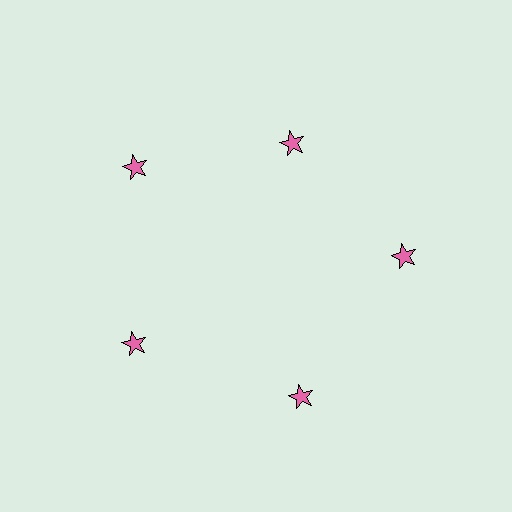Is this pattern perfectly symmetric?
No. The 5 pink stars are arranged in a ring, but one element near the 1 o'clock position is pulled inward toward the center, breaking the 5-fold rotational symmetry.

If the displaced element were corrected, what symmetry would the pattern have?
It would have 5-fold rotational symmetry — the pattern would map onto itself every 72 degrees.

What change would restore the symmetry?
The symmetry would be restored by moving it outward, back onto the ring so that all 5 stars sit at equal angles and equal distance from the center.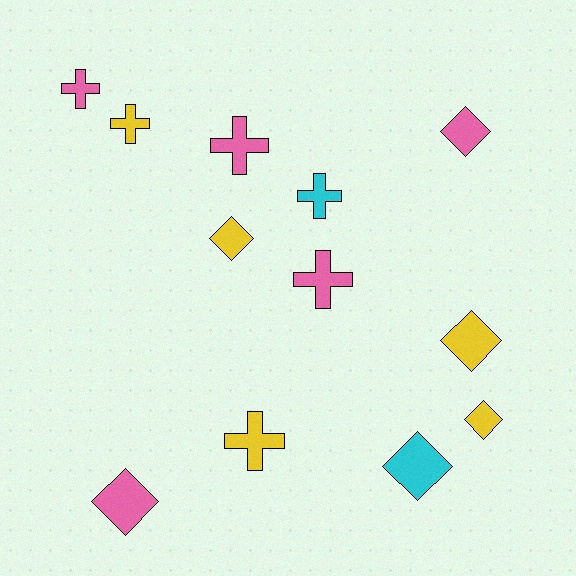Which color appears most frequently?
Yellow, with 5 objects.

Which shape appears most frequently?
Diamond, with 6 objects.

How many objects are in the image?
There are 12 objects.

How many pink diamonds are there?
There are 2 pink diamonds.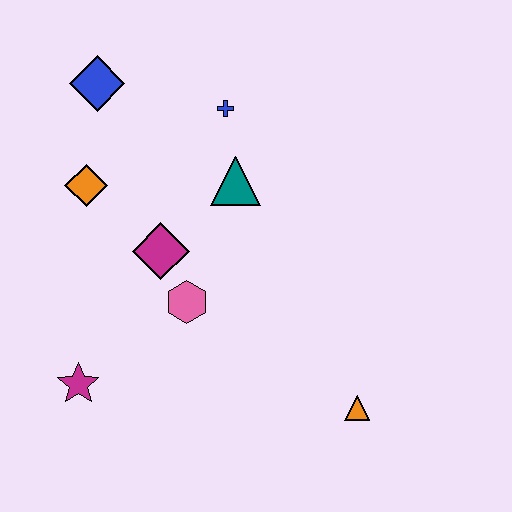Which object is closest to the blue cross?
The teal triangle is closest to the blue cross.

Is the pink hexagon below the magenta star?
No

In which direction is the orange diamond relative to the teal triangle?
The orange diamond is to the left of the teal triangle.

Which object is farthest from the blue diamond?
The orange triangle is farthest from the blue diamond.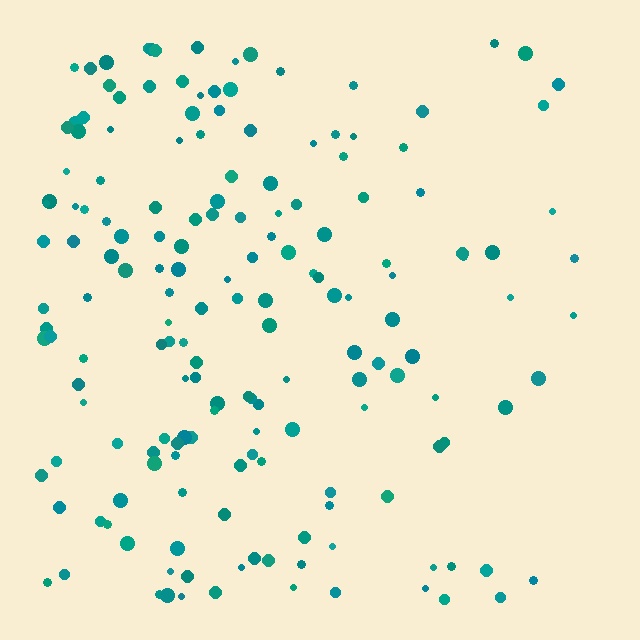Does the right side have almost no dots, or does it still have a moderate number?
Still a moderate number, just noticeably fewer than the left.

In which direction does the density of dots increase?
From right to left, with the left side densest.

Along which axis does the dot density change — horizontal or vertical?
Horizontal.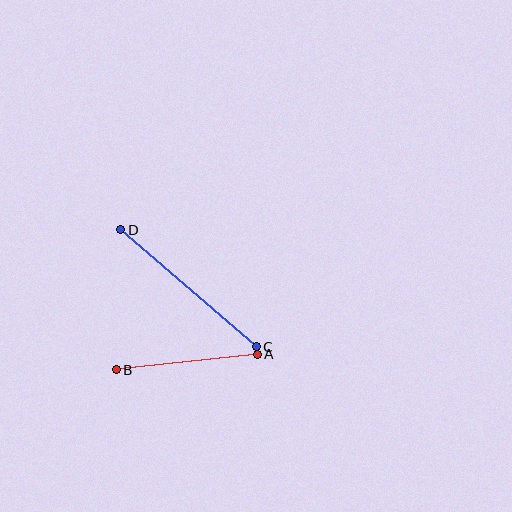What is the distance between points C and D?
The distance is approximately 179 pixels.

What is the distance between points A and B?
The distance is approximately 142 pixels.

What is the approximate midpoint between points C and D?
The midpoint is at approximately (189, 288) pixels.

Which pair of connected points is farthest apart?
Points C and D are farthest apart.